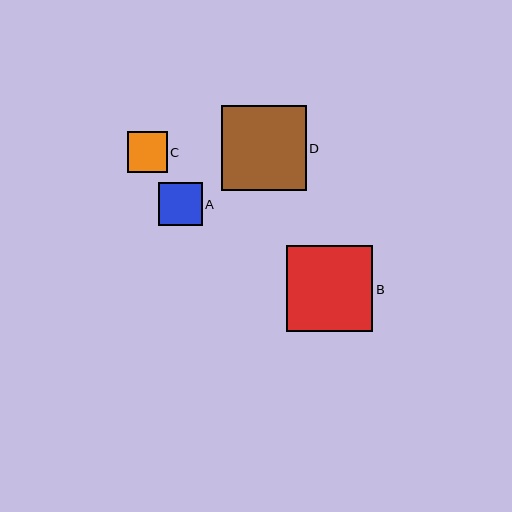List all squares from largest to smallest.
From largest to smallest: B, D, A, C.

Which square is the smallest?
Square C is the smallest with a size of approximately 40 pixels.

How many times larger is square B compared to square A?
Square B is approximately 2.0 times the size of square A.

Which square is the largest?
Square B is the largest with a size of approximately 87 pixels.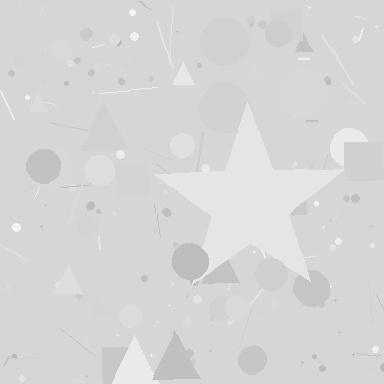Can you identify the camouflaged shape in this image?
The camouflaged shape is a star.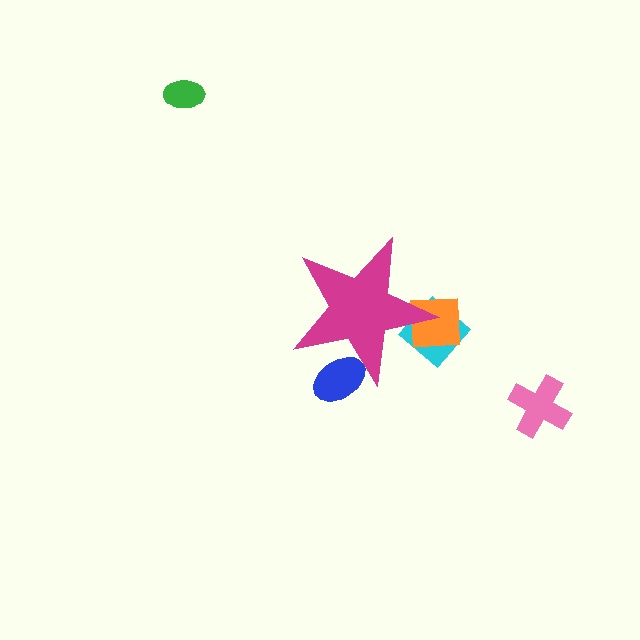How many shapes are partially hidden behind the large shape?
3 shapes are partially hidden.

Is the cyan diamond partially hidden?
Yes, the cyan diamond is partially hidden behind the magenta star.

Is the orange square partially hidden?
Yes, the orange square is partially hidden behind the magenta star.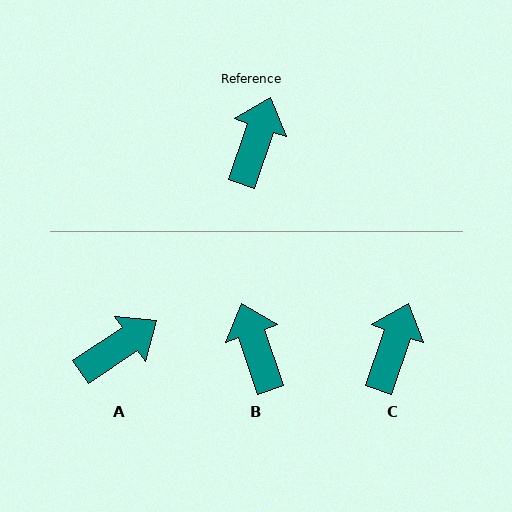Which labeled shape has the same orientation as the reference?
C.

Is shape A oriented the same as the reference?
No, it is off by about 37 degrees.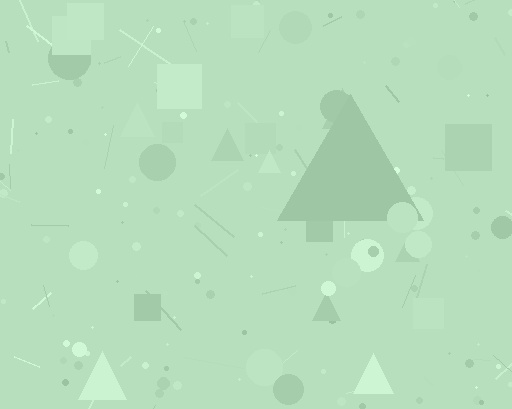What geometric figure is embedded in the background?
A triangle is embedded in the background.